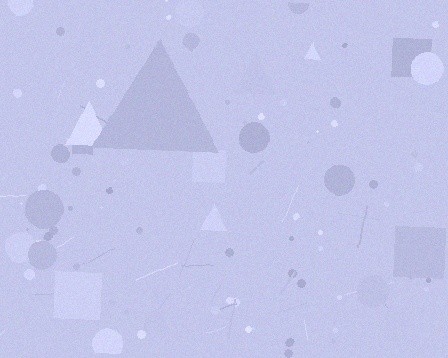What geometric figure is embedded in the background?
A triangle is embedded in the background.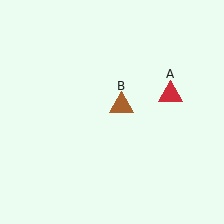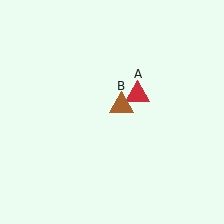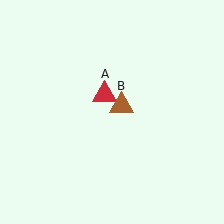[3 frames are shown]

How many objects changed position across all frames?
1 object changed position: red triangle (object A).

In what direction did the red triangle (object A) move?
The red triangle (object A) moved left.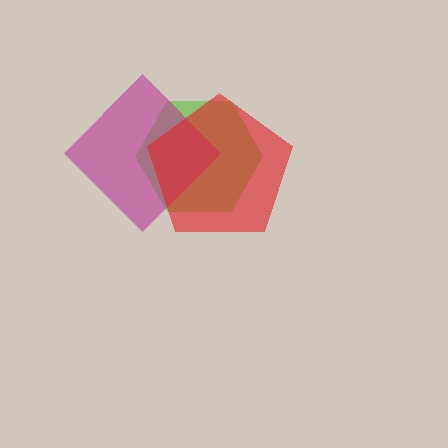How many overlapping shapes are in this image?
There are 3 overlapping shapes in the image.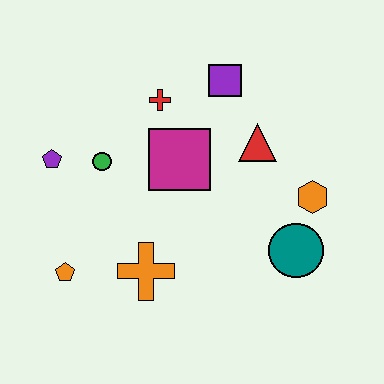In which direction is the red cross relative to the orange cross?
The red cross is above the orange cross.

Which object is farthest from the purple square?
The orange pentagon is farthest from the purple square.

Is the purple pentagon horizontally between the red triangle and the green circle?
No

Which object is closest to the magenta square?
The red cross is closest to the magenta square.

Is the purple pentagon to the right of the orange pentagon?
No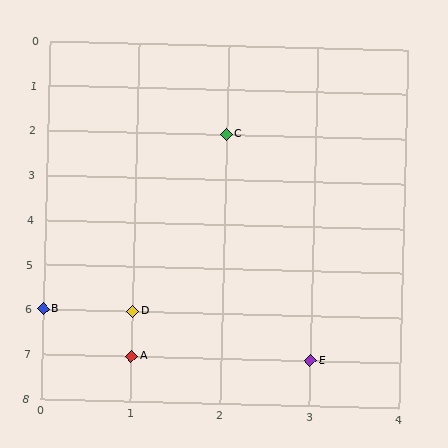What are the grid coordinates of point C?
Point C is at grid coordinates (2, 2).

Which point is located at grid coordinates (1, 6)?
Point D is at (1, 6).